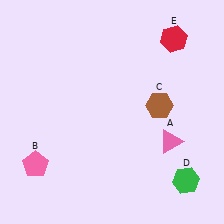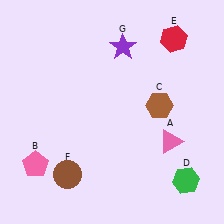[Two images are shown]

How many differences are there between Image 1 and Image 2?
There are 2 differences between the two images.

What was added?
A brown circle (F), a purple star (G) were added in Image 2.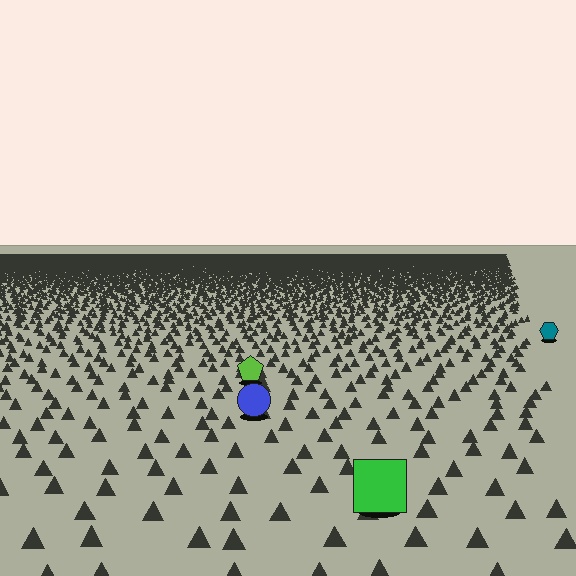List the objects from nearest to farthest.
From nearest to farthest: the green square, the blue circle, the lime pentagon, the teal hexagon.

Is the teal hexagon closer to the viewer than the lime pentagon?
No. The lime pentagon is closer — you can tell from the texture gradient: the ground texture is coarser near it.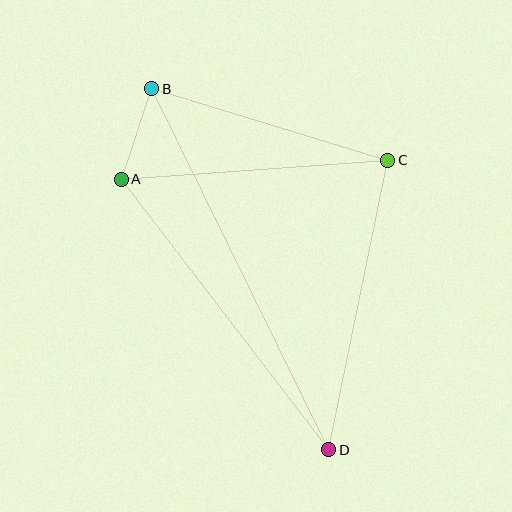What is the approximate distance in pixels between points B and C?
The distance between B and C is approximately 246 pixels.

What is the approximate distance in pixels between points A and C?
The distance between A and C is approximately 267 pixels.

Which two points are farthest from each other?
Points B and D are farthest from each other.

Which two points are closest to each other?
Points A and B are closest to each other.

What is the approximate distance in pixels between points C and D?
The distance between C and D is approximately 296 pixels.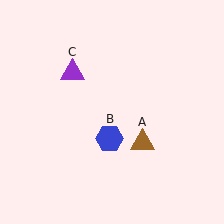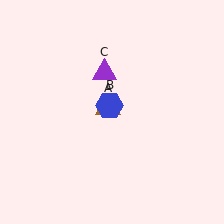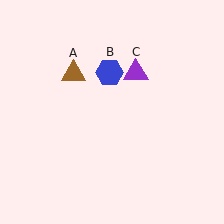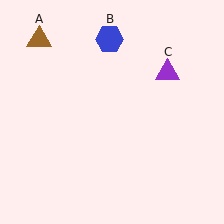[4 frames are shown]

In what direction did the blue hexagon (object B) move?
The blue hexagon (object B) moved up.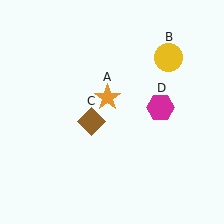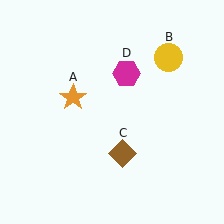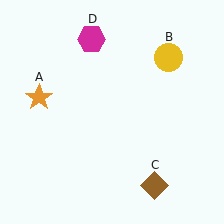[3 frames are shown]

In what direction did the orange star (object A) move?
The orange star (object A) moved left.